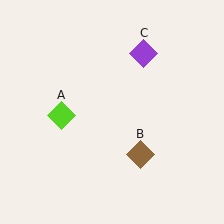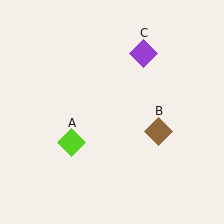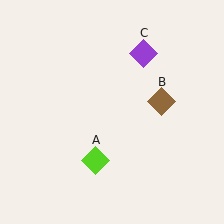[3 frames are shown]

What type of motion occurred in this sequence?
The lime diamond (object A), brown diamond (object B) rotated counterclockwise around the center of the scene.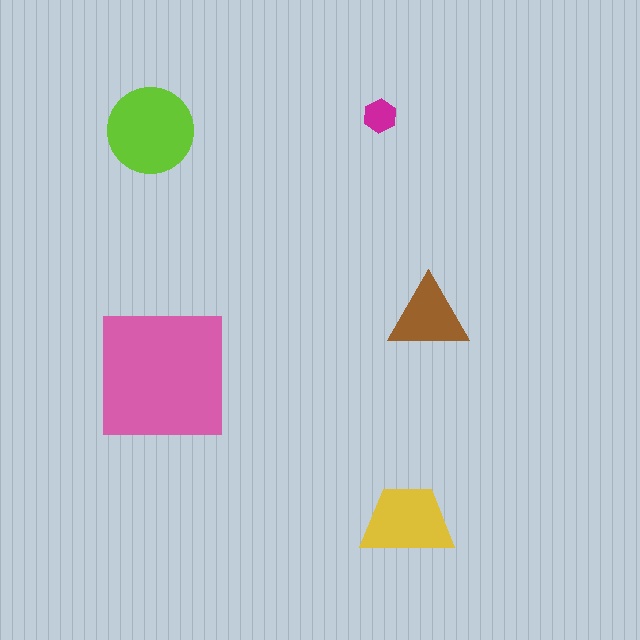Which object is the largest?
The pink square.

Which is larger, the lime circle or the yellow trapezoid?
The lime circle.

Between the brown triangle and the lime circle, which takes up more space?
The lime circle.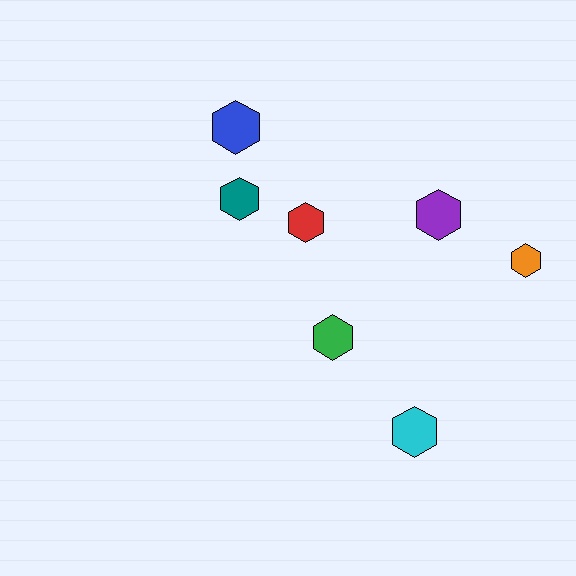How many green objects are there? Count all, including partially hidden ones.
There is 1 green object.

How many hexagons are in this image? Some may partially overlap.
There are 7 hexagons.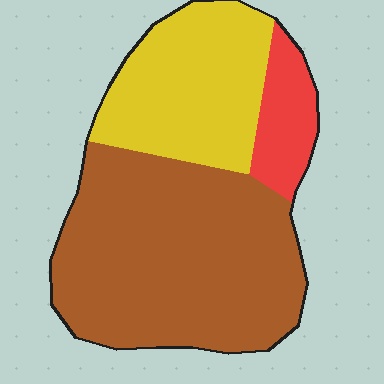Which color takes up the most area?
Brown, at roughly 60%.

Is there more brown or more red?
Brown.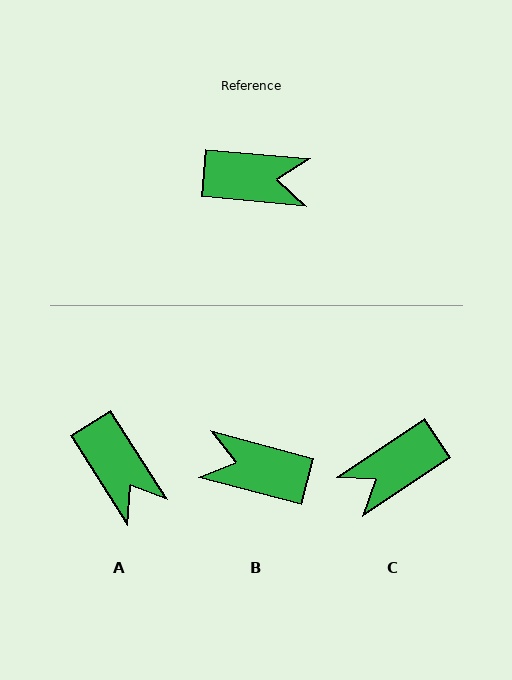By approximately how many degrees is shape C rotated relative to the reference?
Approximately 141 degrees clockwise.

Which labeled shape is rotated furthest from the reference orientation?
B, about 170 degrees away.